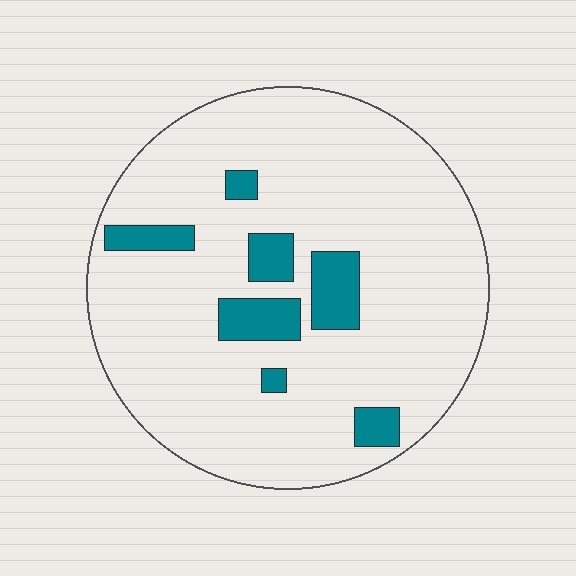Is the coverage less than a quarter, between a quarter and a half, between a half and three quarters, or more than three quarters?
Less than a quarter.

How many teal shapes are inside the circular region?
7.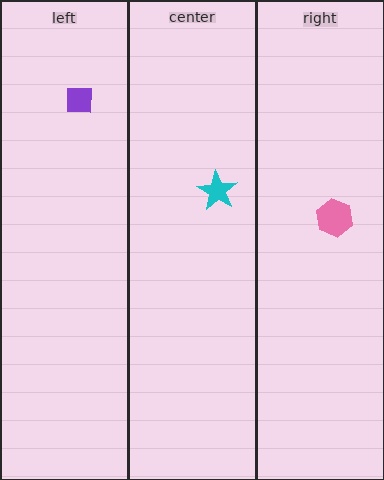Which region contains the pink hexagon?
The right region.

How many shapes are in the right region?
1.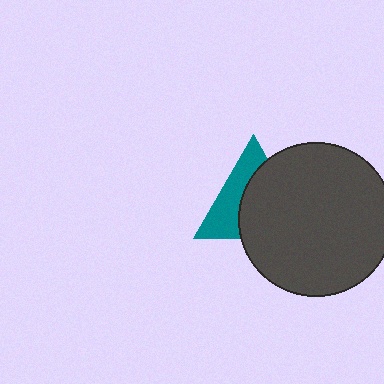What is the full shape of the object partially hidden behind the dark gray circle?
The partially hidden object is a teal triangle.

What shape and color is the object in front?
The object in front is a dark gray circle.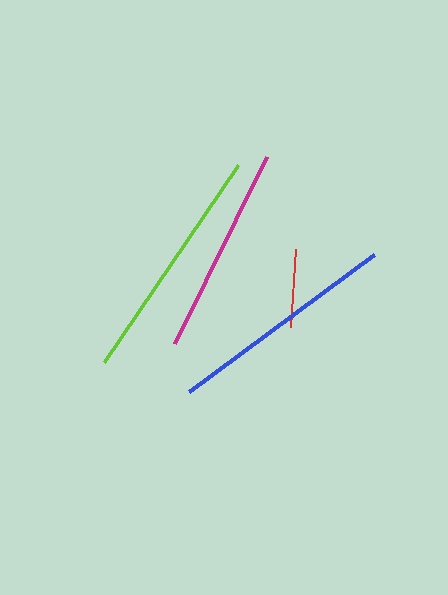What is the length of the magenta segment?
The magenta segment is approximately 209 pixels long.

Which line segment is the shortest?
The red line is the shortest at approximately 78 pixels.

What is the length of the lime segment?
The lime segment is approximately 238 pixels long.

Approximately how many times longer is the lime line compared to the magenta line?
The lime line is approximately 1.1 times the length of the magenta line.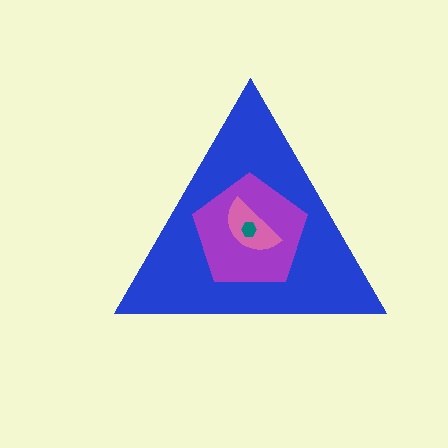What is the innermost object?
The teal hexagon.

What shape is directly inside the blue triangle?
The purple pentagon.